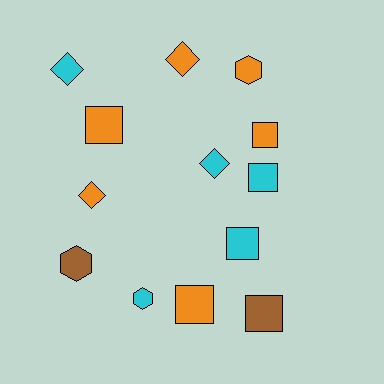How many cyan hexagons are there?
There is 1 cyan hexagon.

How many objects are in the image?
There are 13 objects.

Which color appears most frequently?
Orange, with 6 objects.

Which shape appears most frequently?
Square, with 6 objects.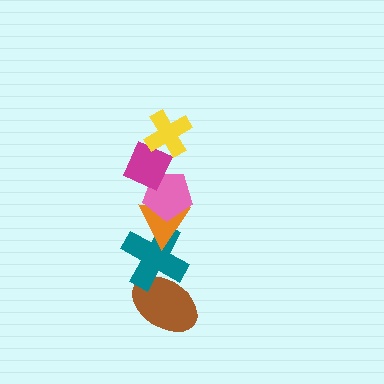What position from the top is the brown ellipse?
The brown ellipse is 6th from the top.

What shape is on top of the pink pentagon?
The magenta diamond is on top of the pink pentagon.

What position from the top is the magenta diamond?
The magenta diamond is 2nd from the top.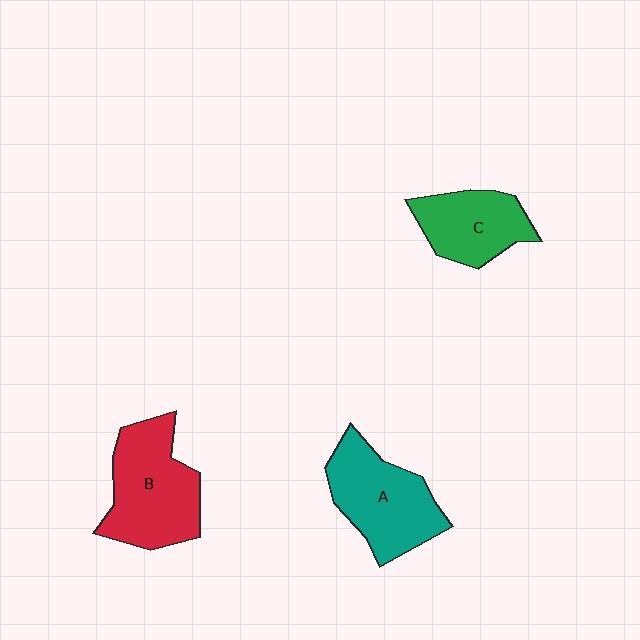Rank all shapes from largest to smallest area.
From largest to smallest: B (red), A (teal), C (green).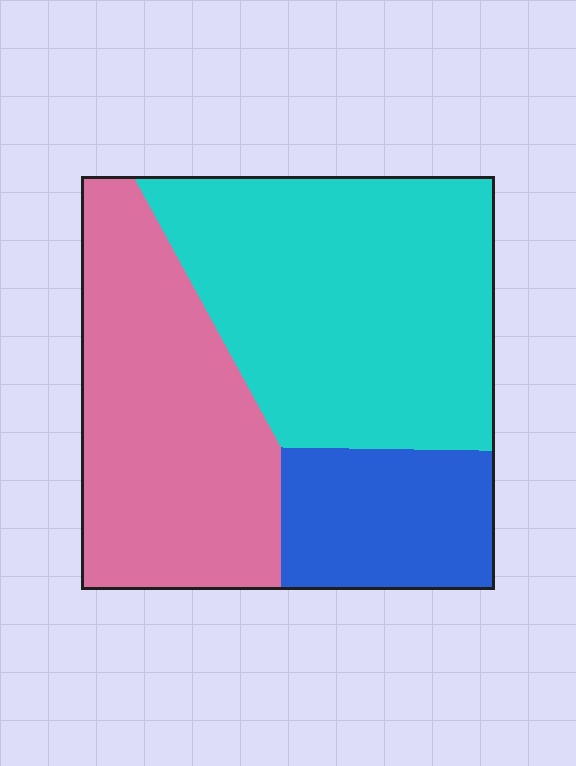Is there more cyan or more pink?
Cyan.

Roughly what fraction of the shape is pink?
Pink covers roughly 35% of the shape.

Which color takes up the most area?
Cyan, at roughly 45%.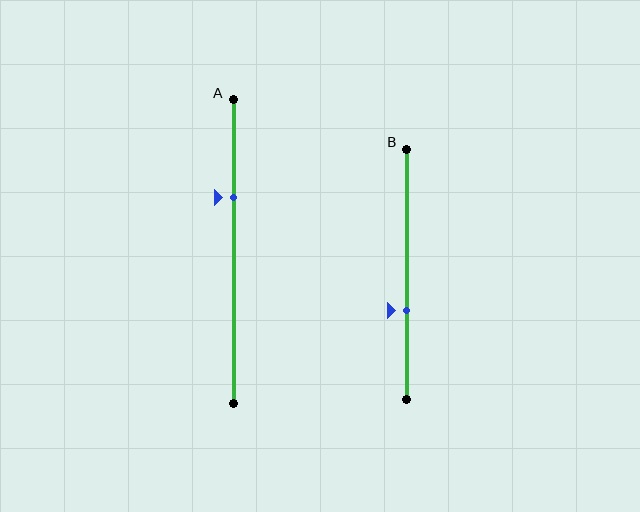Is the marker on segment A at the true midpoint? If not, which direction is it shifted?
No, the marker on segment A is shifted upward by about 18% of the segment length.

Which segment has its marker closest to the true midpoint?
Segment B has its marker closest to the true midpoint.